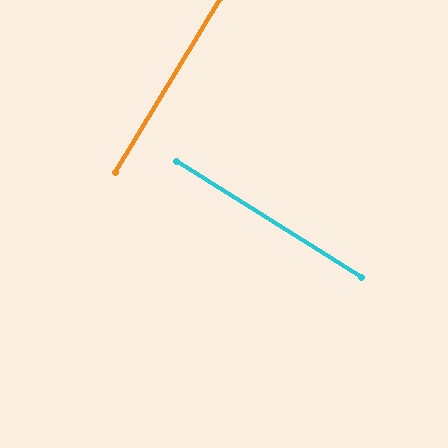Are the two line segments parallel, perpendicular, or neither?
Perpendicular — they meet at approximately 89°.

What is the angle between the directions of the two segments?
Approximately 89 degrees.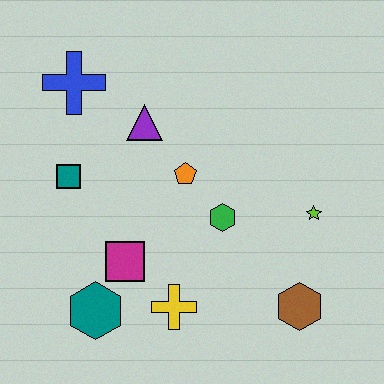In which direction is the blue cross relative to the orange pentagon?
The blue cross is to the left of the orange pentagon.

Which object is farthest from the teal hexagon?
The lime star is farthest from the teal hexagon.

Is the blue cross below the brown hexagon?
No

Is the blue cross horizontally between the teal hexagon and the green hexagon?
No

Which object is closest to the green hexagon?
The orange pentagon is closest to the green hexagon.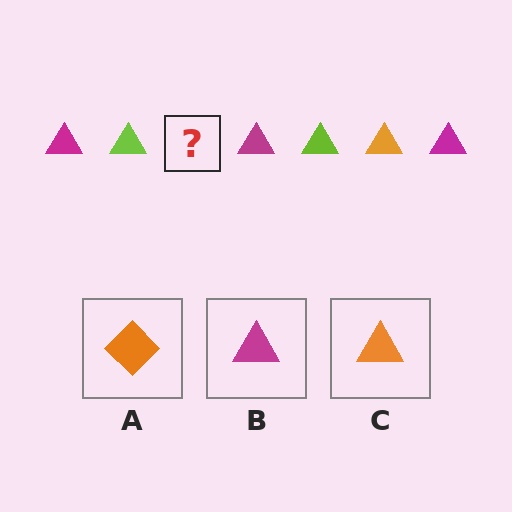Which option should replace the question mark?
Option C.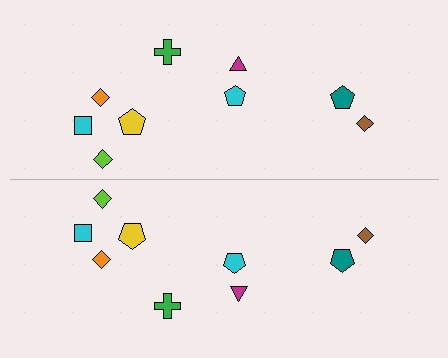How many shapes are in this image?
There are 18 shapes in this image.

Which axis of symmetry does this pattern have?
The pattern has a horizontal axis of symmetry running through the center of the image.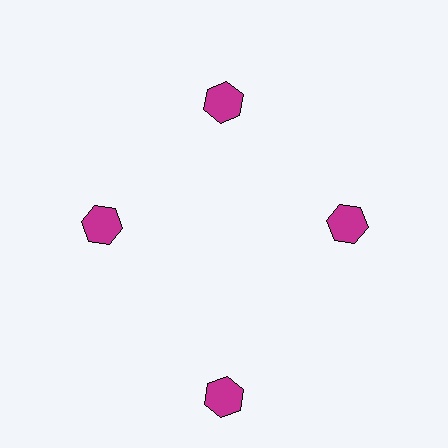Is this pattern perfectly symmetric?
No. The 4 magenta hexagons are arranged in a ring, but one element near the 6 o'clock position is pushed outward from the center, breaking the 4-fold rotational symmetry.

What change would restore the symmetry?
The symmetry would be restored by moving it inward, back onto the ring so that all 4 hexagons sit at equal angles and equal distance from the center.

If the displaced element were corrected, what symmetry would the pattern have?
It would have 4-fold rotational symmetry — the pattern would map onto itself every 90 degrees.